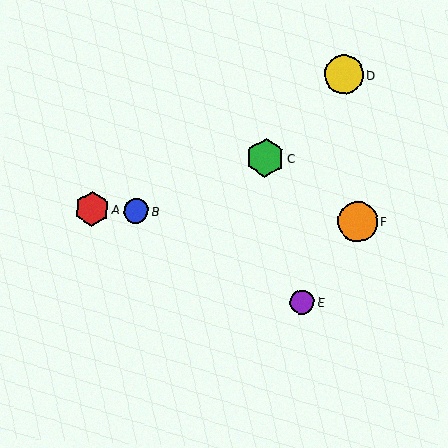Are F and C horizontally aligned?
No, F is at y≈221 and C is at y≈158.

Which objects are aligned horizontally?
Objects A, B, F are aligned horizontally.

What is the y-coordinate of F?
Object F is at y≈221.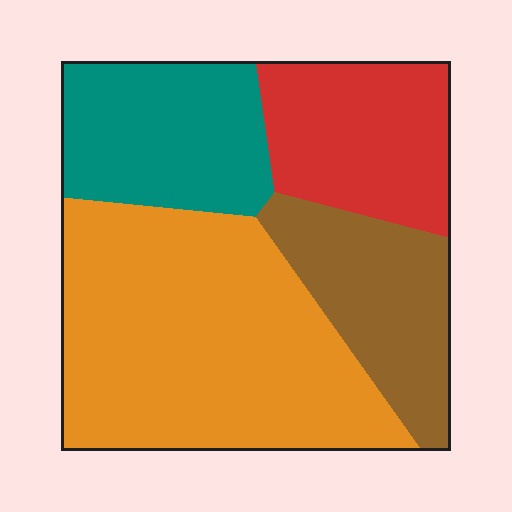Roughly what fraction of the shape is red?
Red takes up about one fifth (1/5) of the shape.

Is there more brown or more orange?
Orange.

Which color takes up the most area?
Orange, at roughly 45%.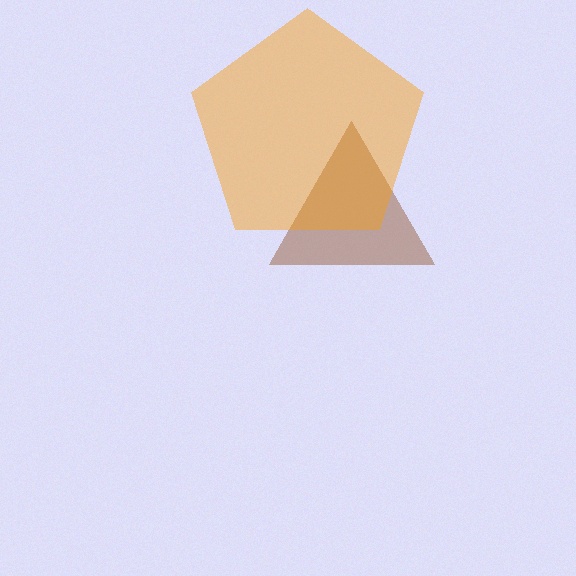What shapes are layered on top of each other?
The layered shapes are: a brown triangle, an orange pentagon.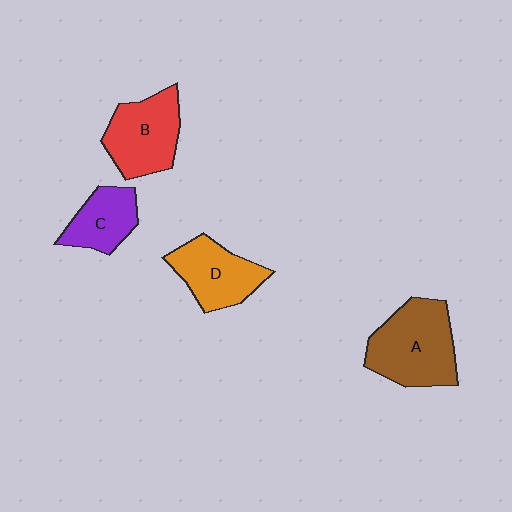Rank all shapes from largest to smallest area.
From largest to smallest: A (brown), B (red), D (orange), C (purple).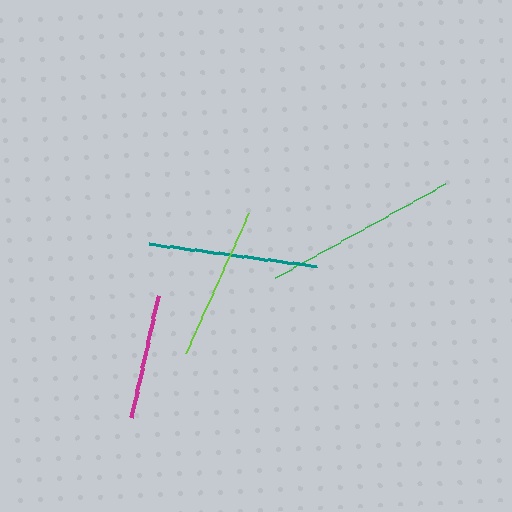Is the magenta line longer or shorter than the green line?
The green line is longer than the magenta line.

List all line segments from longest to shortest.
From longest to shortest: green, teal, lime, magenta.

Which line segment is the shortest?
The magenta line is the shortest at approximately 125 pixels.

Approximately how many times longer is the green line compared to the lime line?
The green line is approximately 1.3 times the length of the lime line.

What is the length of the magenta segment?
The magenta segment is approximately 125 pixels long.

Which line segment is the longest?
The green line is the longest at approximately 194 pixels.